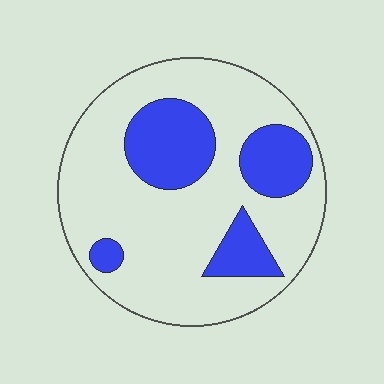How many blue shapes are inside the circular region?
4.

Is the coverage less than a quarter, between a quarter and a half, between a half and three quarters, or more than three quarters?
Between a quarter and a half.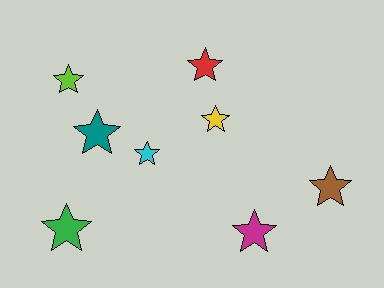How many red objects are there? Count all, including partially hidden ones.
There is 1 red object.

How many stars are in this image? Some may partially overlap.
There are 8 stars.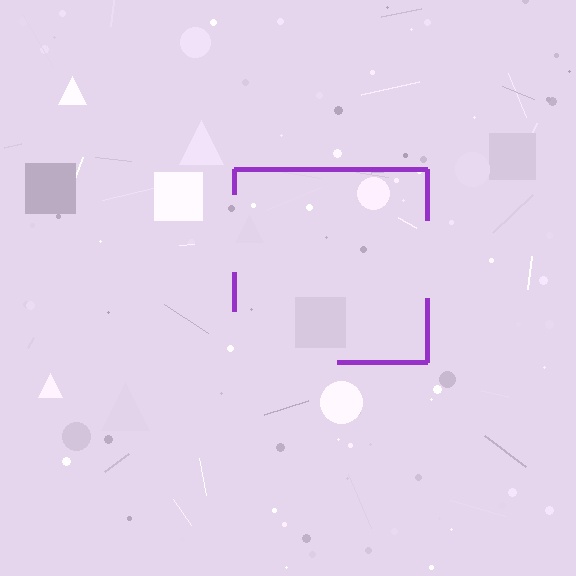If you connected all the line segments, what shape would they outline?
They would outline a square.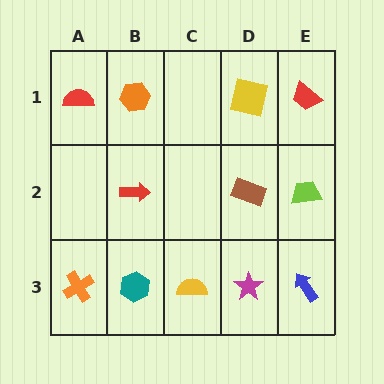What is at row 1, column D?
A yellow square.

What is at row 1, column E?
A red trapezoid.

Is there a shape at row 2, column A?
No, that cell is empty.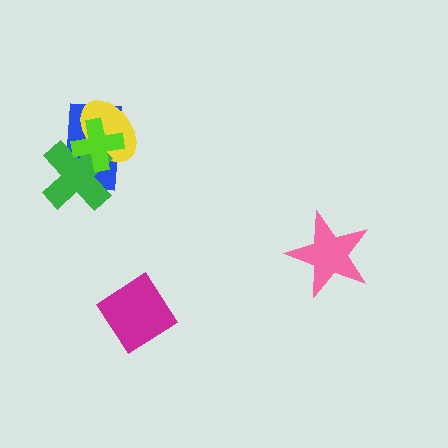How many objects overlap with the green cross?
3 objects overlap with the green cross.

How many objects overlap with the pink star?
0 objects overlap with the pink star.